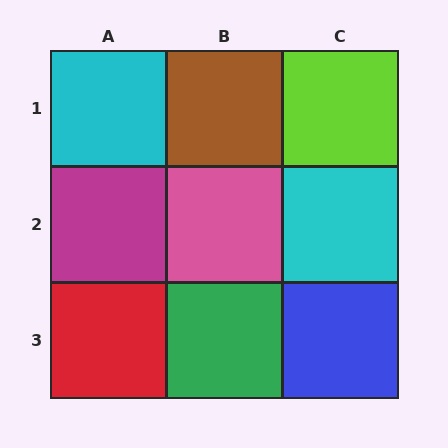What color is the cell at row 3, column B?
Green.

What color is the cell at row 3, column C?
Blue.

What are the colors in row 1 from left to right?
Cyan, brown, lime.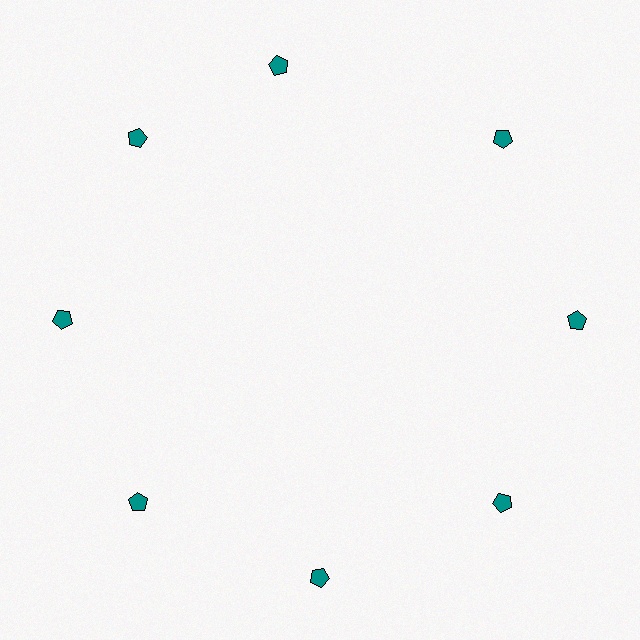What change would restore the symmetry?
The symmetry would be restored by rotating it back into even spacing with its neighbors so that all 8 pentagons sit at equal angles and equal distance from the center.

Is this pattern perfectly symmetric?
No. The 8 teal pentagons are arranged in a ring, but one element near the 12 o'clock position is rotated out of alignment along the ring, breaking the 8-fold rotational symmetry.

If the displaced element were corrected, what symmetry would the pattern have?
It would have 8-fold rotational symmetry — the pattern would map onto itself every 45 degrees.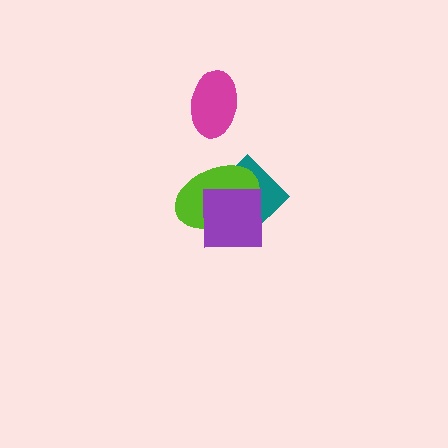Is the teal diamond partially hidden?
Yes, it is partially covered by another shape.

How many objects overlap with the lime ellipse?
2 objects overlap with the lime ellipse.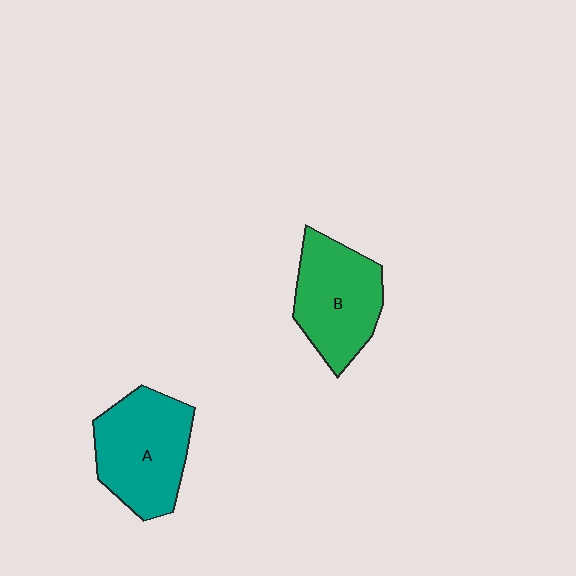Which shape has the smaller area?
Shape B (green).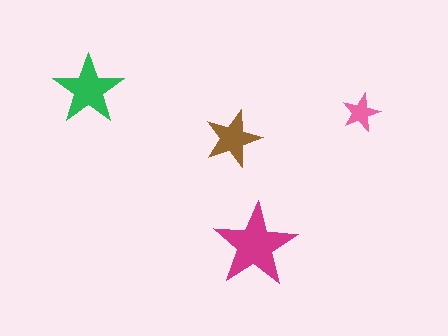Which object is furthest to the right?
The pink star is rightmost.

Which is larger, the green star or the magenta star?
The magenta one.